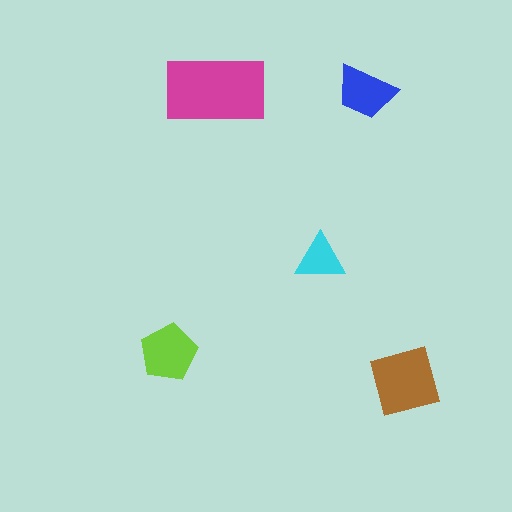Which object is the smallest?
The cyan triangle.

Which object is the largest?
The magenta rectangle.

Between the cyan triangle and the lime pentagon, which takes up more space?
The lime pentagon.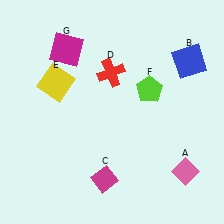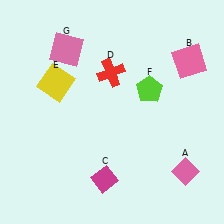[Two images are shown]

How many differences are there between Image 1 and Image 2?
There are 2 differences between the two images.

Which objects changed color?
B changed from blue to pink. G changed from magenta to pink.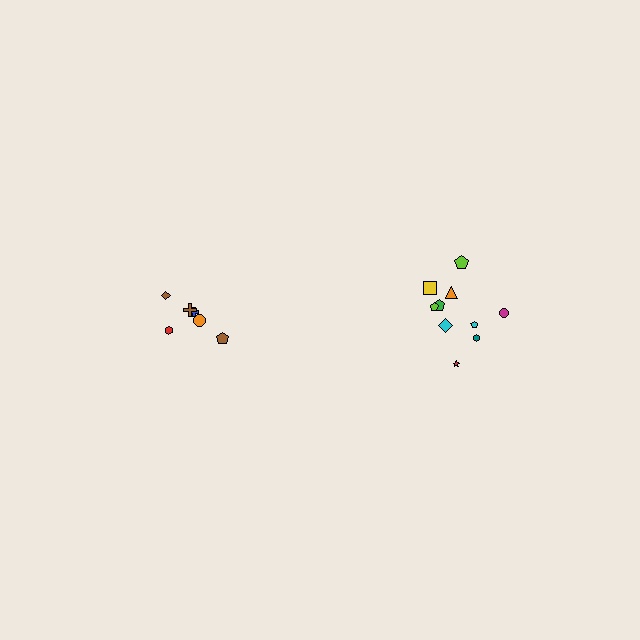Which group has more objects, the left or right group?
The right group.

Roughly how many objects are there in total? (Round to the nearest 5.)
Roughly 15 objects in total.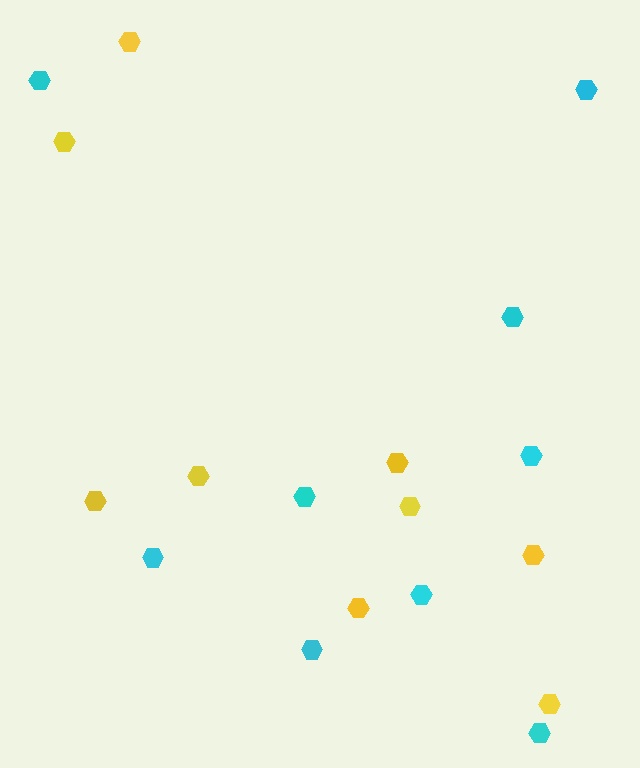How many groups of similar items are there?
There are 2 groups: one group of cyan hexagons (9) and one group of yellow hexagons (9).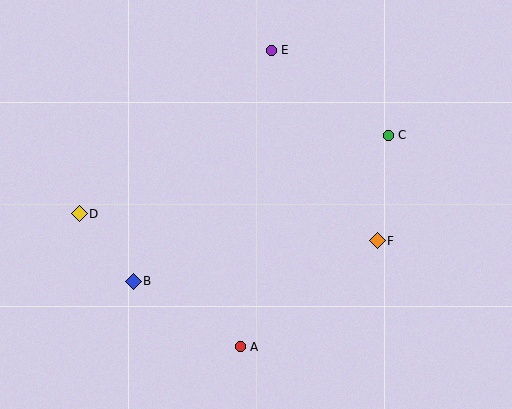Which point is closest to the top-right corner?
Point C is closest to the top-right corner.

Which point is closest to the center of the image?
Point F at (377, 241) is closest to the center.